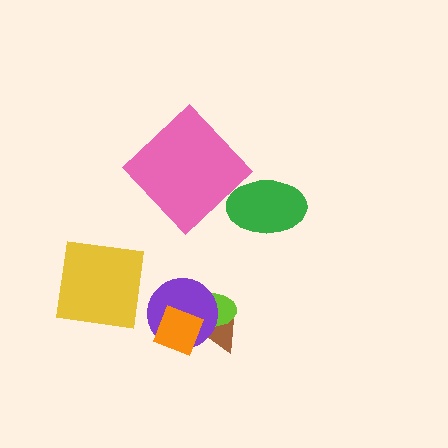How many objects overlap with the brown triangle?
3 objects overlap with the brown triangle.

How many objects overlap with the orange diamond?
3 objects overlap with the orange diamond.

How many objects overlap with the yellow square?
0 objects overlap with the yellow square.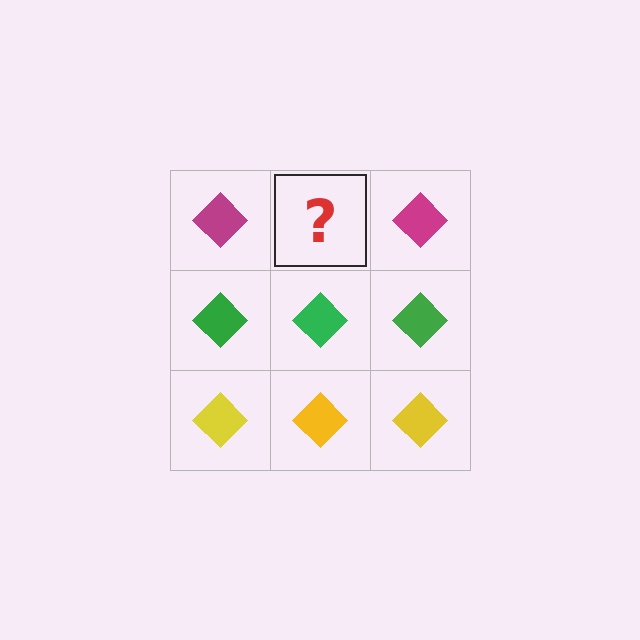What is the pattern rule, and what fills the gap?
The rule is that each row has a consistent color. The gap should be filled with a magenta diamond.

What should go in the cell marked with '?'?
The missing cell should contain a magenta diamond.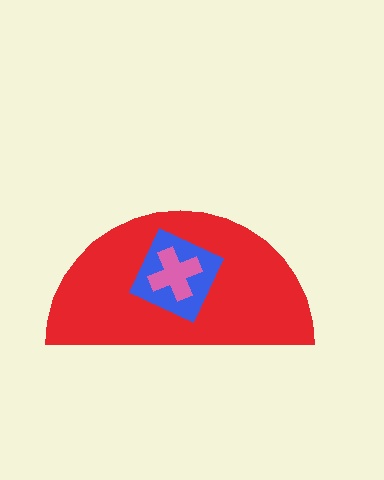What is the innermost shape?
The pink cross.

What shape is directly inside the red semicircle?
The blue square.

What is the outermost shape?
The red semicircle.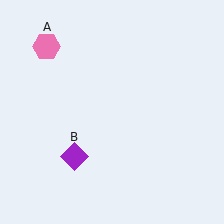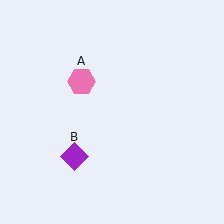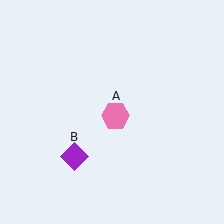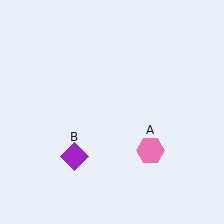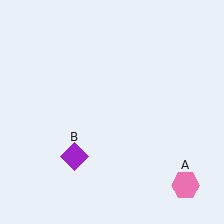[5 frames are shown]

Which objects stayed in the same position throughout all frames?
Purple diamond (object B) remained stationary.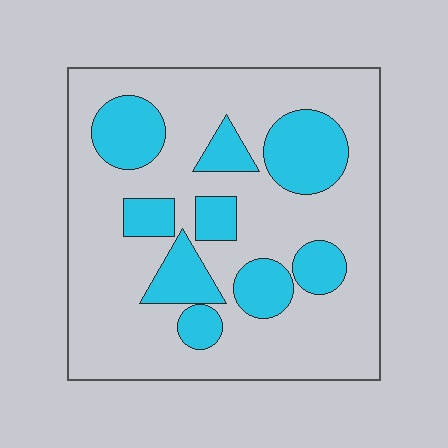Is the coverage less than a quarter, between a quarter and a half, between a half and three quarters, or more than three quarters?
Between a quarter and a half.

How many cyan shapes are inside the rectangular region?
9.